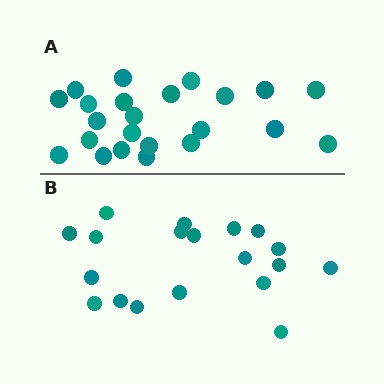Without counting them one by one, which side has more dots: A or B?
Region A (the top region) has more dots.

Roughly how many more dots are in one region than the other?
Region A has about 4 more dots than region B.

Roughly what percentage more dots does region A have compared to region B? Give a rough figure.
About 20% more.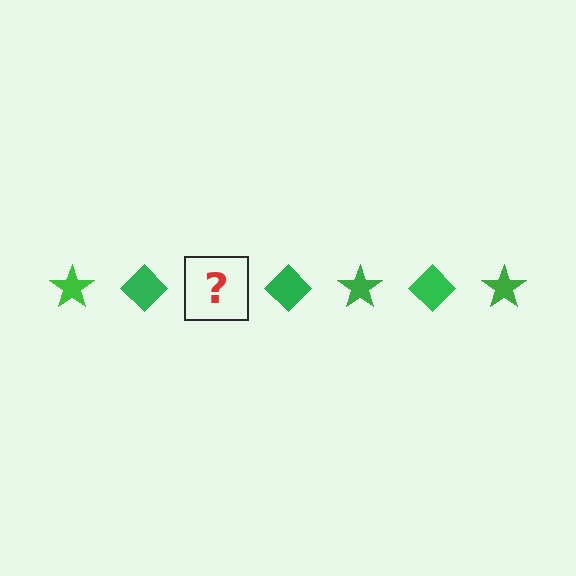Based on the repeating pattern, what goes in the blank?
The blank should be a green star.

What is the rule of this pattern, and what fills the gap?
The rule is that the pattern cycles through star, diamond shapes in green. The gap should be filled with a green star.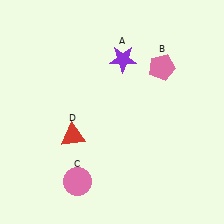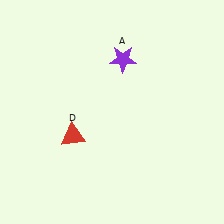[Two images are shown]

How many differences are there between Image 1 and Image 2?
There are 2 differences between the two images.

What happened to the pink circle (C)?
The pink circle (C) was removed in Image 2. It was in the bottom-left area of Image 1.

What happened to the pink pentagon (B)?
The pink pentagon (B) was removed in Image 2. It was in the top-right area of Image 1.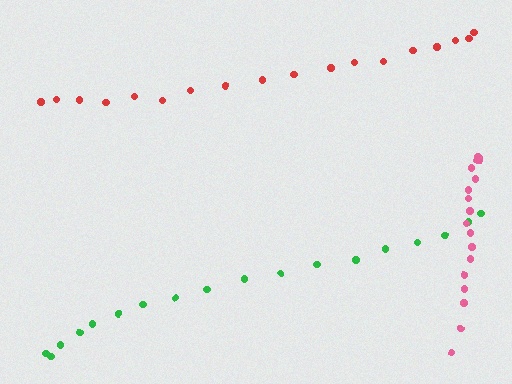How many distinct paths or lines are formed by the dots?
There are 3 distinct paths.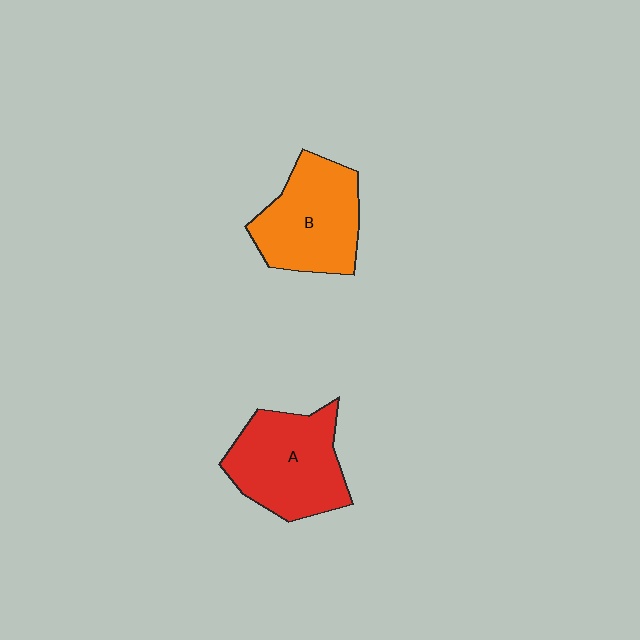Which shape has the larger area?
Shape A (red).